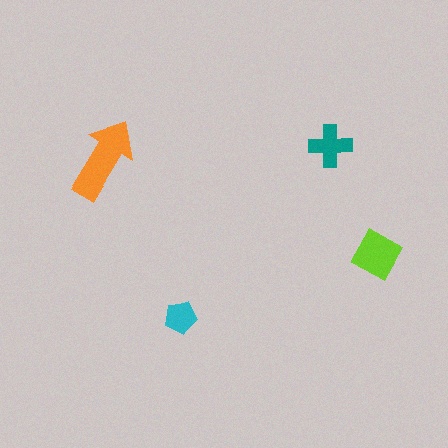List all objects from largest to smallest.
The orange arrow, the lime diamond, the teal cross, the cyan pentagon.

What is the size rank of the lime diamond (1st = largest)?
2nd.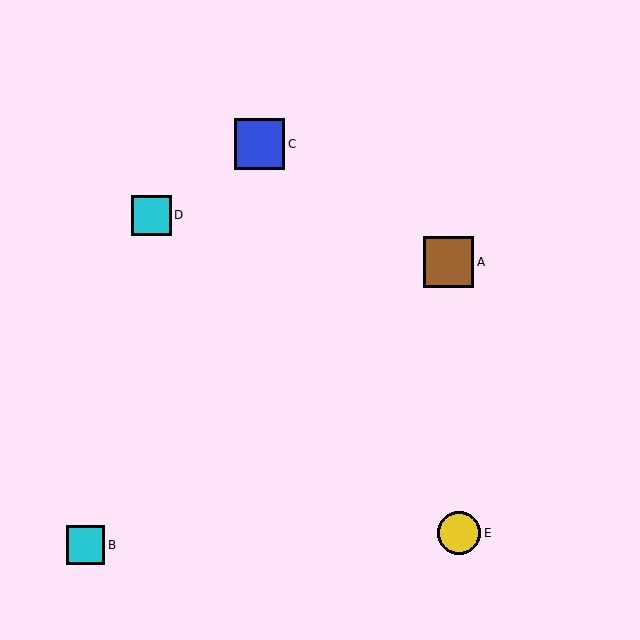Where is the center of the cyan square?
The center of the cyan square is at (85, 545).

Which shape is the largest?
The blue square (labeled C) is the largest.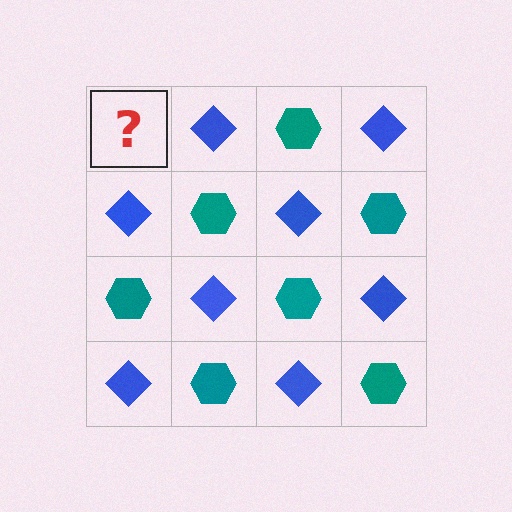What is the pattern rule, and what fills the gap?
The rule is that it alternates teal hexagon and blue diamond in a checkerboard pattern. The gap should be filled with a teal hexagon.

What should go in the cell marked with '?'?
The missing cell should contain a teal hexagon.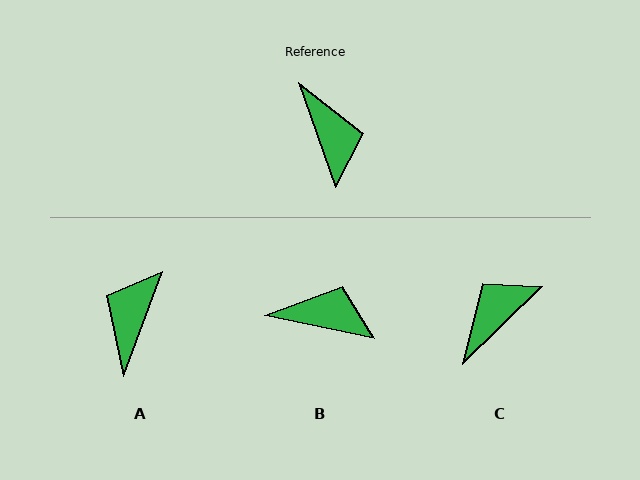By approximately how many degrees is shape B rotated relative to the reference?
Approximately 59 degrees counter-clockwise.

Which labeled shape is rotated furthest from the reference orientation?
A, about 140 degrees away.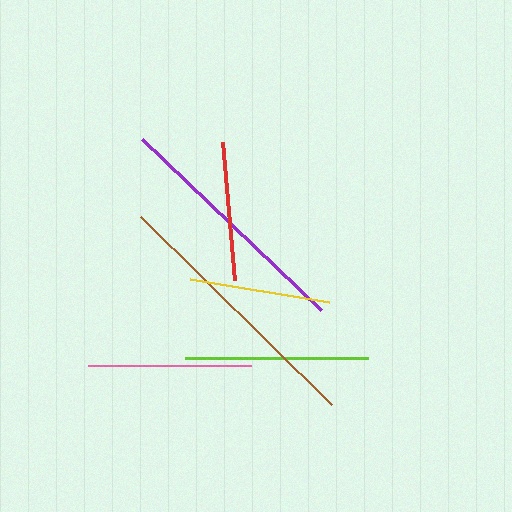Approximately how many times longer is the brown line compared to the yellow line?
The brown line is approximately 1.9 times the length of the yellow line.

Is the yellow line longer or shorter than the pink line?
The pink line is longer than the yellow line.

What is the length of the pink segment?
The pink segment is approximately 163 pixels long.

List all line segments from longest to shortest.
From longest to shortest: brown, purple, lime, pink, yellow, red.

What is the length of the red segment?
The red segment is approximately 139 pixels long.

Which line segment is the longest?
The brown line is the longest at approximately 269 pixels.